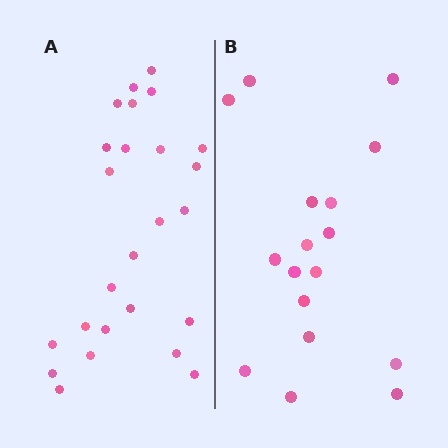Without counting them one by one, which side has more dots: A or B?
Region A (the left region) has more dots.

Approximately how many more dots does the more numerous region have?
Region A has roughly 8 or so more dots than region B.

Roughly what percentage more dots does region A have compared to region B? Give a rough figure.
About 45% more.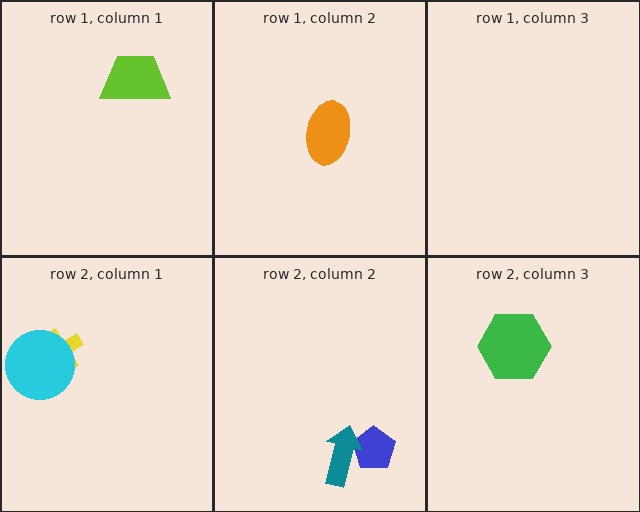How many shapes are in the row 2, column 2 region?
2.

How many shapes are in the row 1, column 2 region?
1.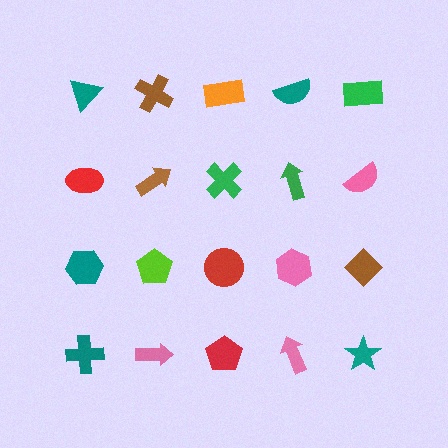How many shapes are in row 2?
5 shapes.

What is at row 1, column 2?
A brown cross.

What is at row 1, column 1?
A teal triangle.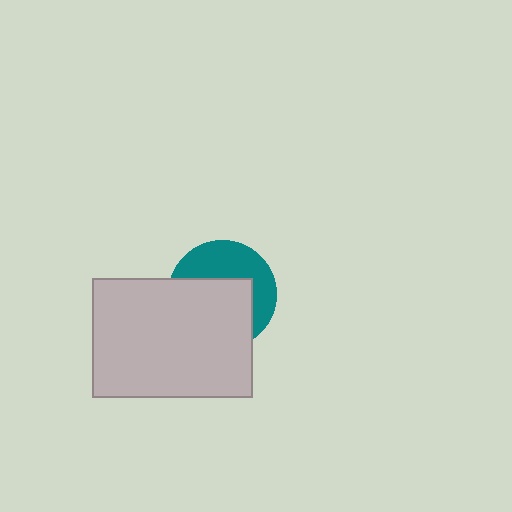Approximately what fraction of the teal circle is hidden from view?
Roughly 58% of the teal circle is hidden behind the light gray rectangle.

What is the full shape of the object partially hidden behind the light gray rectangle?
The partially hidden object is a teal circle.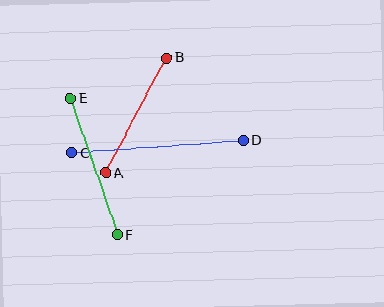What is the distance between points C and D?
The distance is approximately 172 pixels.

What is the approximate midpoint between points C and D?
The midpoint is at approximately (157, 147) pixels.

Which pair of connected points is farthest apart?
Points C and D are farthest apart.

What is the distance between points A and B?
The distance is approximately 130 pixels.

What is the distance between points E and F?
The distance is approximately 144 pixels.